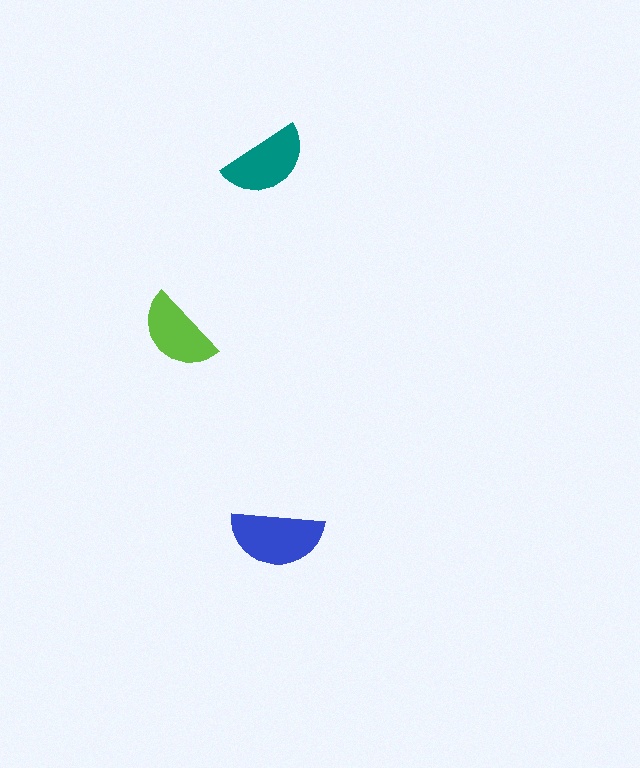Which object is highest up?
The teal semicircle is topmost.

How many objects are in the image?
There are 3 objects in the image.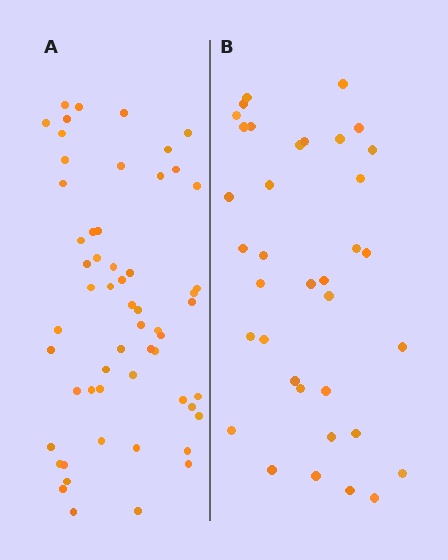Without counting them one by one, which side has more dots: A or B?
Region A (the left region) has more dots.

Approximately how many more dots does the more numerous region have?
Region A has approximately 20 more dots than region B.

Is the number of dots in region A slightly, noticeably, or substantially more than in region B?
Region A has substantially more. The ratio is roughly 1.6 to 1.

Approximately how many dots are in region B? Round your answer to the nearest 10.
About 40 dots. (The exact count is 36, which rounds to 40.)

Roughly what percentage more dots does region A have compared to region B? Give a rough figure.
About 60% more.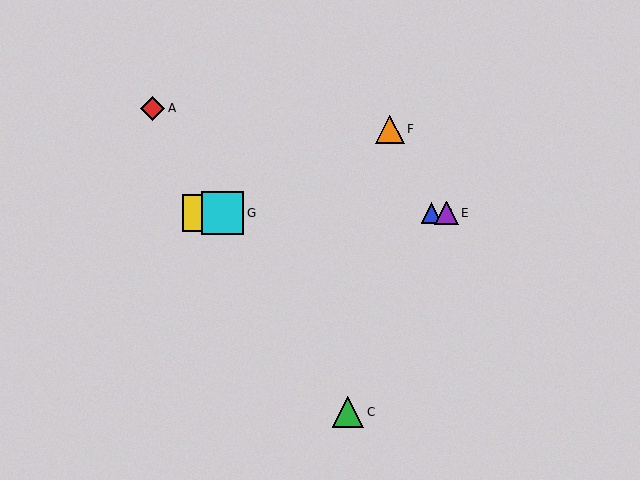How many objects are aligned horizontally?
4 objects (B, D, E, G) are aligned horizontally.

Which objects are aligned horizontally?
Objects B, D, E, G are aligned horizontally.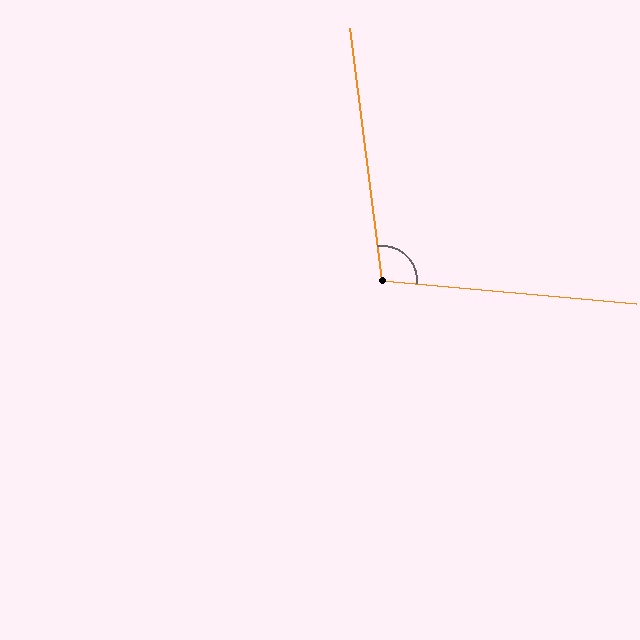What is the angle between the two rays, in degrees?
Approximately 102 degrees.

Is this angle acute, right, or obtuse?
It is obtuse.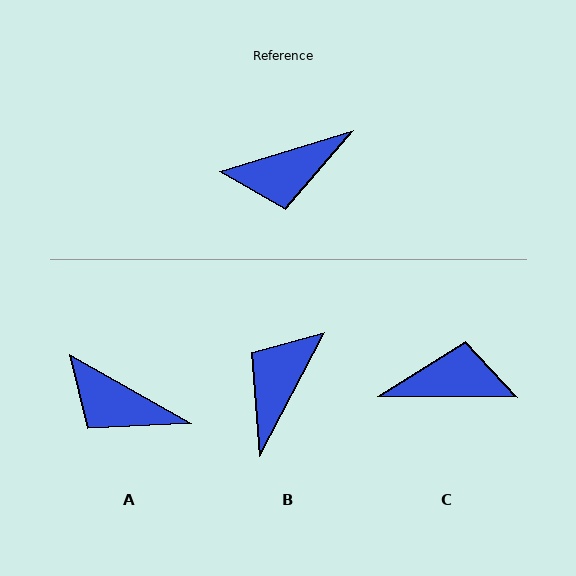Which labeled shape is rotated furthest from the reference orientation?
C, about 163 degrees away.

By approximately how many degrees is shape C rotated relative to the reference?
Approximately 163 degrees counter-clockwise.